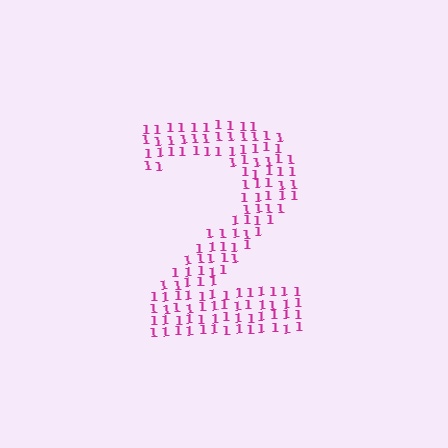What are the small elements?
The small elements are digit 1's.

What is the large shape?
The large shape is the digit 2.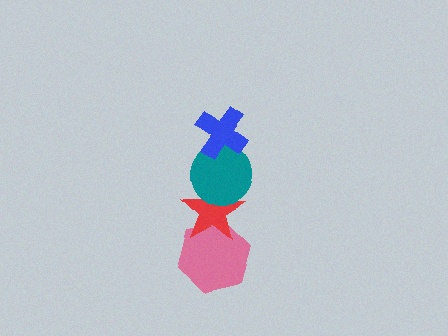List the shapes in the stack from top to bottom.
From top to bottom: the blue cross, the teal circle, the red star, the pink hexagon.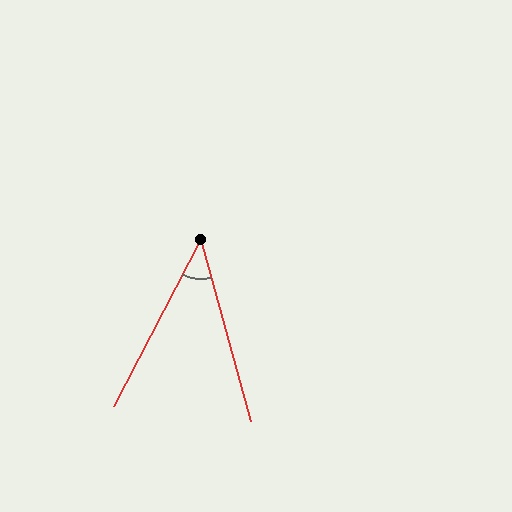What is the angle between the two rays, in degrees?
Approximately 43 degrees.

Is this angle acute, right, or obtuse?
It is acute.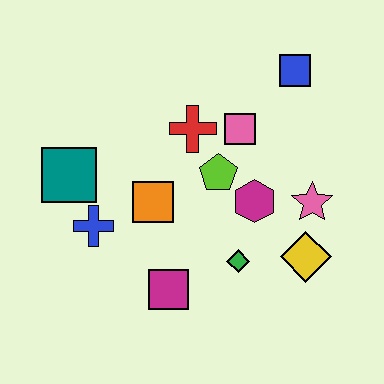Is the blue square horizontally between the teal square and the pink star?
Yes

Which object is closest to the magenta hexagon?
The lime pentagon is closest to the magenta hexagon.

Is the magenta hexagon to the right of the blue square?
No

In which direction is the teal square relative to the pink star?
The teal square is to the left of the pink star.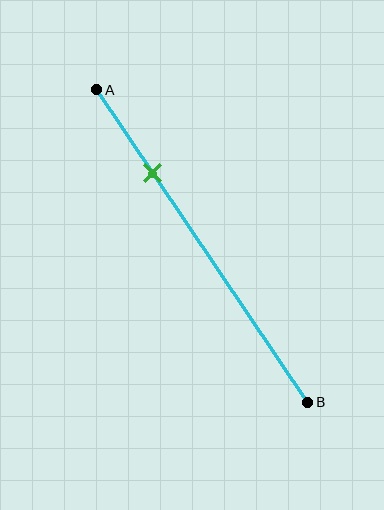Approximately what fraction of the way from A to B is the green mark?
The green mark is approximately 25% of the way from A to B.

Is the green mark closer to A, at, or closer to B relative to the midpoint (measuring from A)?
The green mark is closer to point A than the midpoint of segment AB.